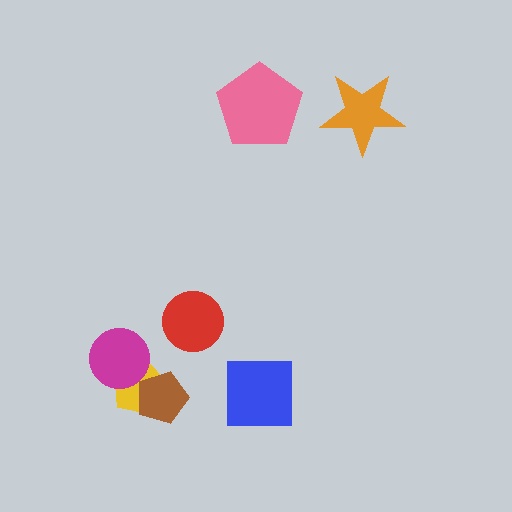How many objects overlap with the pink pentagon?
0 objects overlap with the pink pentagon.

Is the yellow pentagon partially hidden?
Yes, it is partially covered by another shape.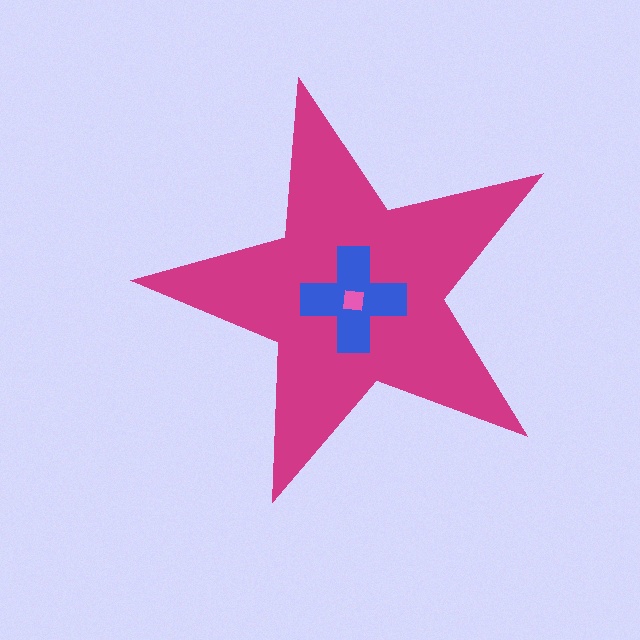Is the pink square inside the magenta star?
Yes.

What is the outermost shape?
The magenta star.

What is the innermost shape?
The pink square.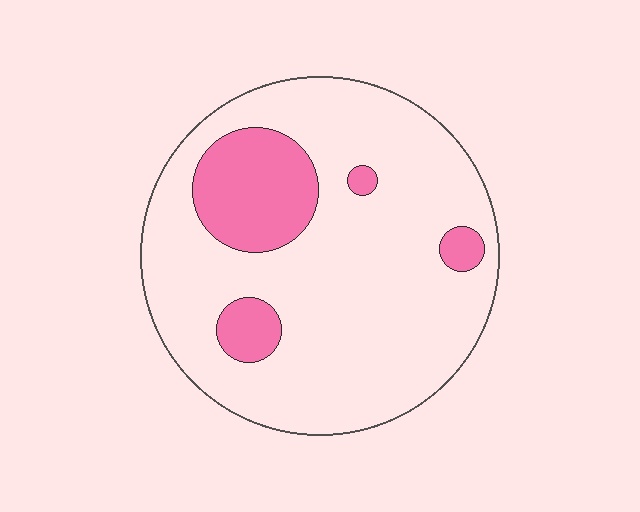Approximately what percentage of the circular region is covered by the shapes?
Approximately 20%.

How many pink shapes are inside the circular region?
4.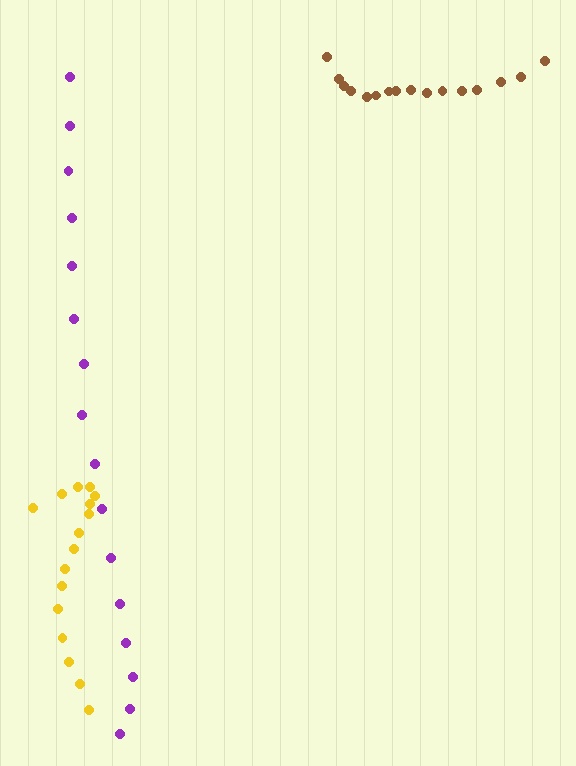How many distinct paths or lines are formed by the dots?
There are 3 distinct paths.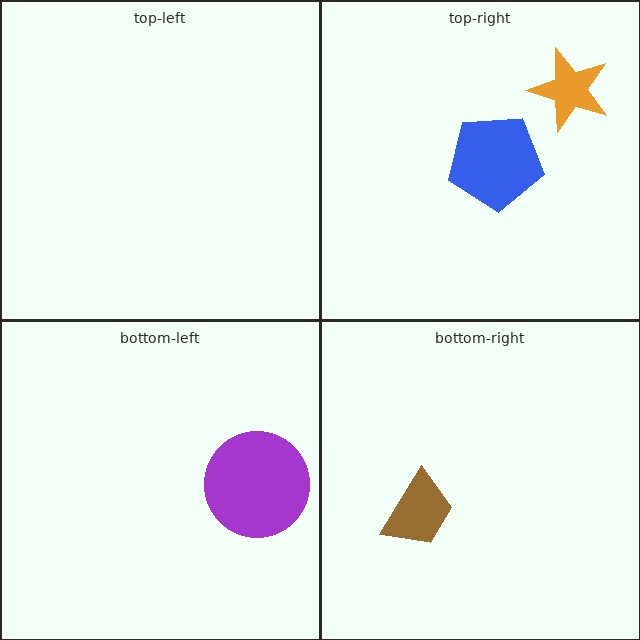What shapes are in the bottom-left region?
The purple circle.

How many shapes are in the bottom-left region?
1.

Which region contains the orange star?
The top-right region.